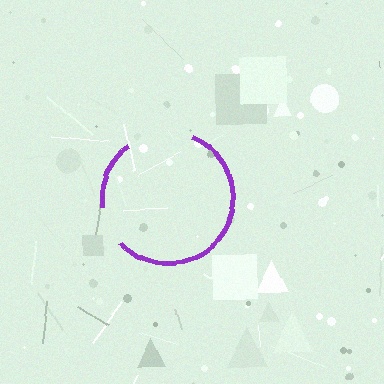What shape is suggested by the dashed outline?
The dashed outline suggests a circle.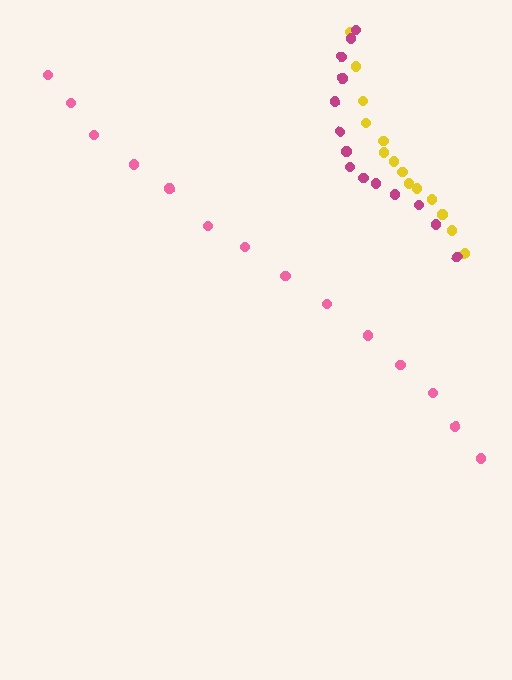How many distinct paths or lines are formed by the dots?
There are 3 distinct paths.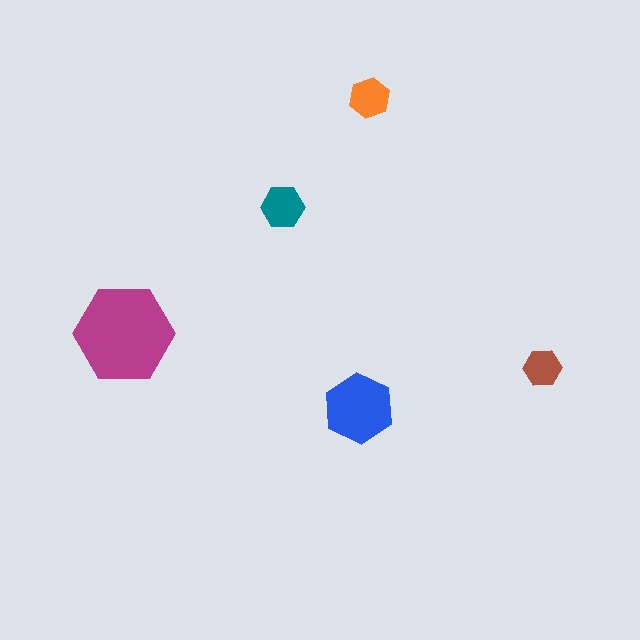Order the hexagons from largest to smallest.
the magenta one, the blue one, the teal one, the orange one, the brown one.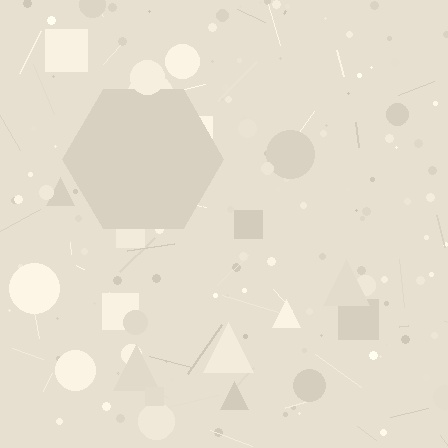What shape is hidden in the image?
A hexagon is hidden in the image.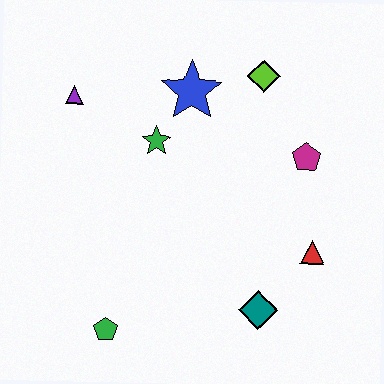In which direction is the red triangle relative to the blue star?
The red triangle is below the blue star.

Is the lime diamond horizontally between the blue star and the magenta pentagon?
Yes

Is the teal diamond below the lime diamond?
Yes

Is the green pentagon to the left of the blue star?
Yes